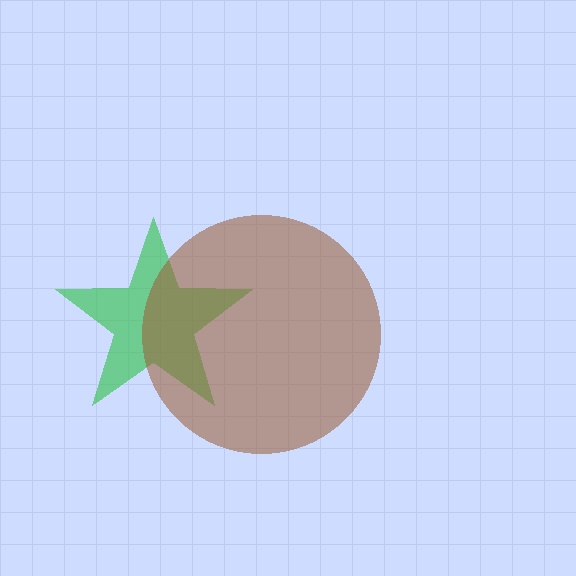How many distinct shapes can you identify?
There are 2 distinct shapes: a green star, a brown circle.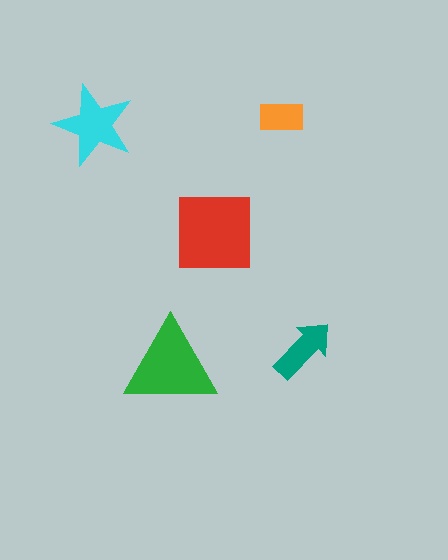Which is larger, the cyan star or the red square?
The red square.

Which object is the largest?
The red square.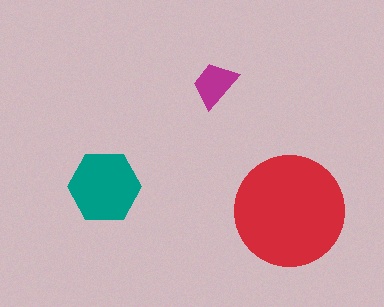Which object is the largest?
The red circle.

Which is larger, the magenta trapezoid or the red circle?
The red circle.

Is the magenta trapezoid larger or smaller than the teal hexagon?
Smaller.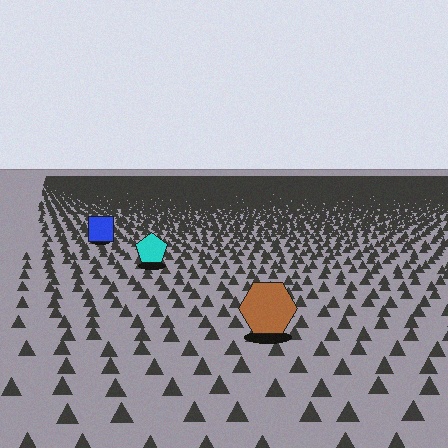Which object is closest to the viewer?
The brown hexagon is closest. The texture marks near it are larger and more spread out.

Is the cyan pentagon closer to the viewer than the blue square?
Yes. The cyan pentagon is closer — you can tell from the texture gradient: the ground texture is coarser near it.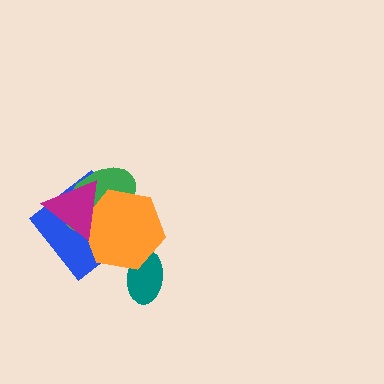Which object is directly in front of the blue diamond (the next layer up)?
The green ellipse is directly in front of the blue diamond.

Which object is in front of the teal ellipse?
The orange hexagon is in front of the teal ellipse.